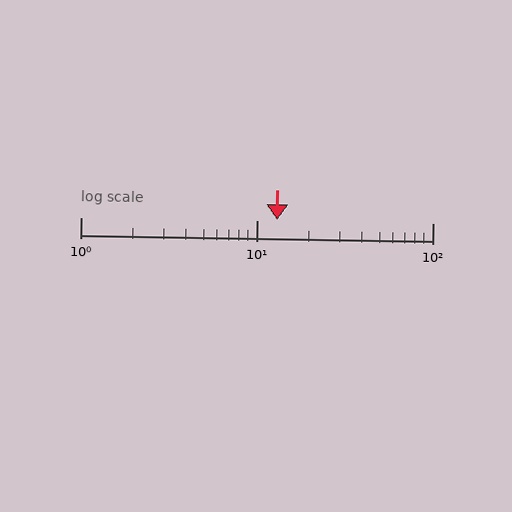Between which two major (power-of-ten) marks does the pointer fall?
The pointer is between 10 and 100.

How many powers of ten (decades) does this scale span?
The scale spans 2 decades, from 1 to 100.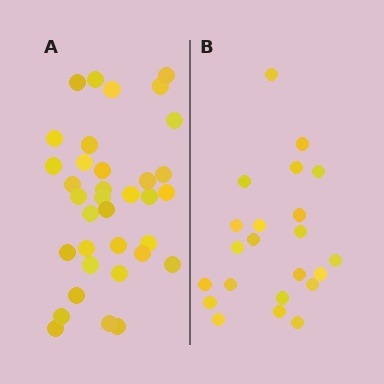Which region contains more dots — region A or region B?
Region A (the left region) has more dots.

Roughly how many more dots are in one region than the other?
Region A has approximately 15 more dots than region B.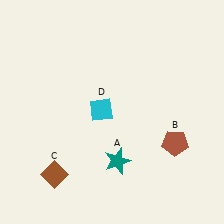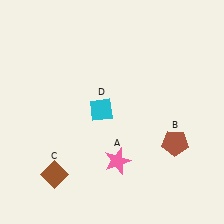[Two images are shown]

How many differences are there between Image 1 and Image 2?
There is 1 difference between the two images.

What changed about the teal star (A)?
In Image 1, A is teal. In Image 2, it changed to pink.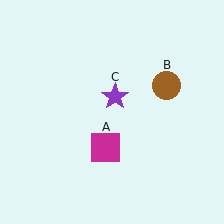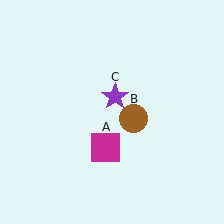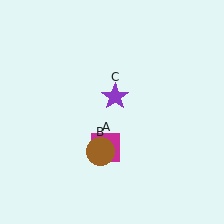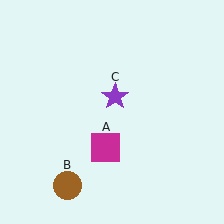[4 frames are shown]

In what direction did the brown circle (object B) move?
The brown circle (object B) moved down and to the left.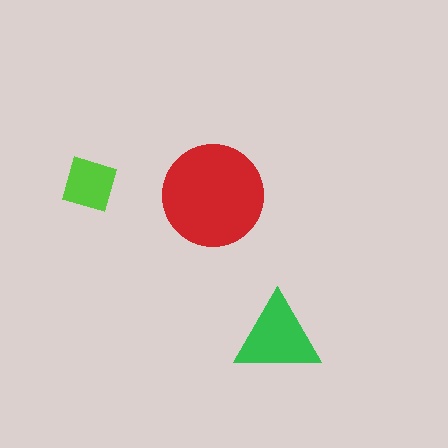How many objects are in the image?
There are 3 objects in the image.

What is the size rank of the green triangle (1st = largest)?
2nd.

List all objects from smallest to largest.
The lime diamond, the green triangle, the red circle.